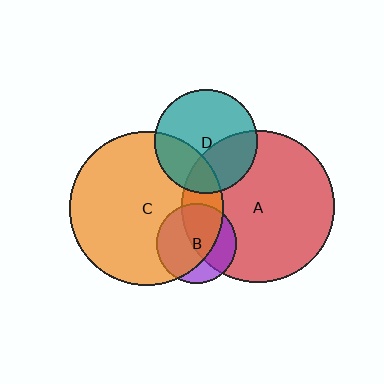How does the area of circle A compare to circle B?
Approximately 3.6 times.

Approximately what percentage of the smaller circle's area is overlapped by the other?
Approximately 15%.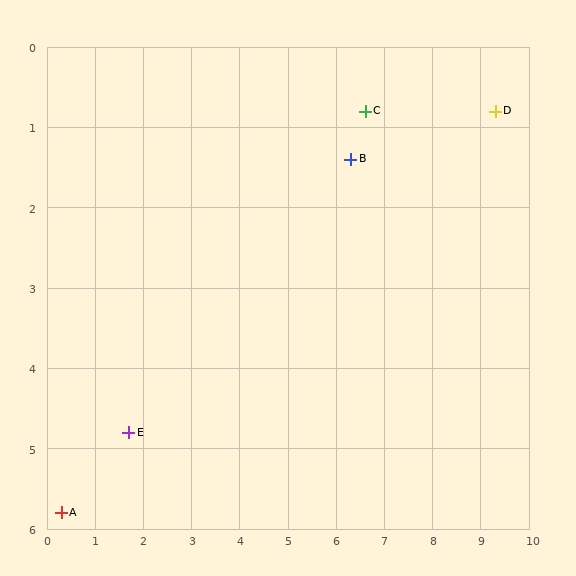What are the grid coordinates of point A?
Point A is at approximately (0.3, 5.8).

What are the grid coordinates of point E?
Point E is at approximately (1.7, 4.8).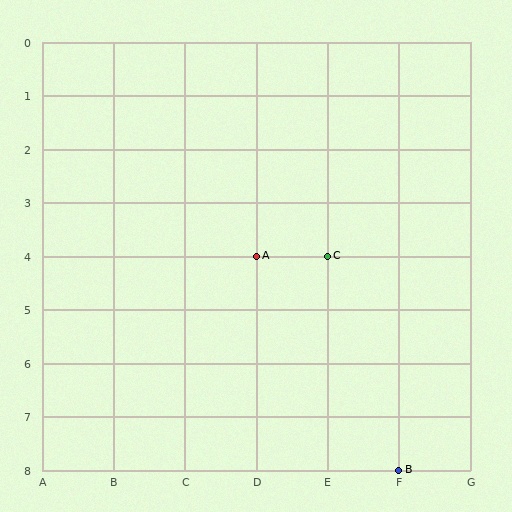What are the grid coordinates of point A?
Point A is at grid coordinates (D, 4).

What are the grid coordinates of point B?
Point B is at grid coordinates (F, 8).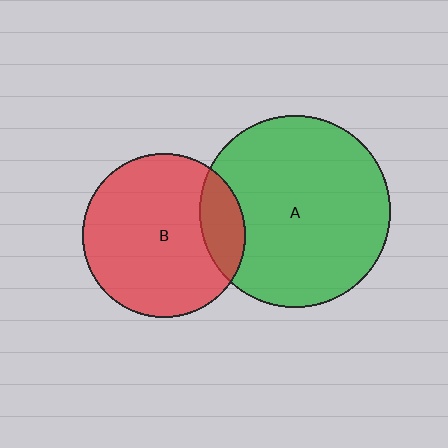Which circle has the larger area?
Circle A (green).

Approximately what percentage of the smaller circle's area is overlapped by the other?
Approximately 15%.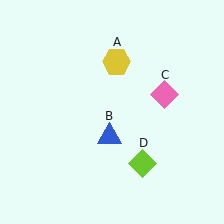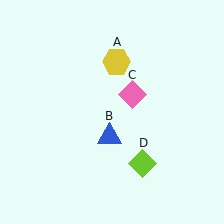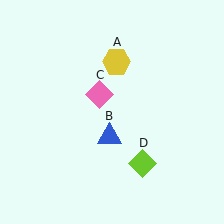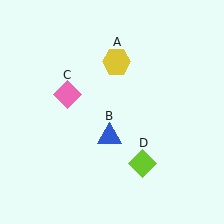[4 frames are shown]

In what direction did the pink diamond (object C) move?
The pink diamond (object C) moved left.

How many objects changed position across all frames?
1 object changed position: pink diamond (object C).